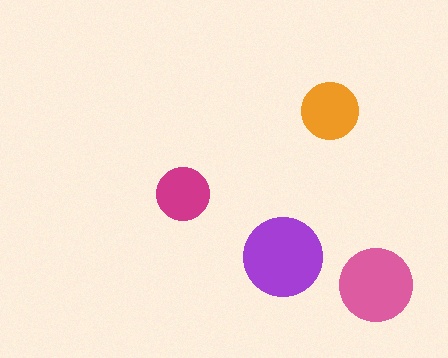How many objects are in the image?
There are 4 objects in the image.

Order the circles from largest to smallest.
the purple one, the pink one, the orange one, the magenta one.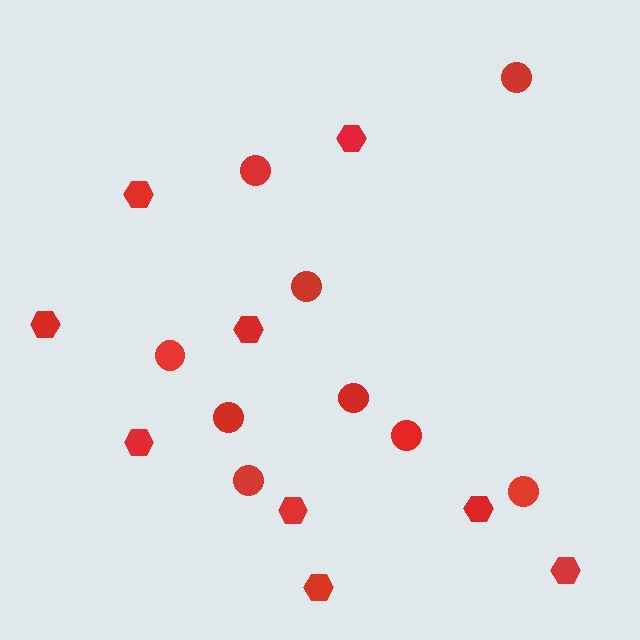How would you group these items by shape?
There are 2 groups: one group of hexagons (9) and one group of circles (9).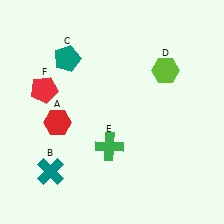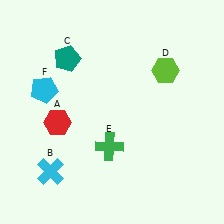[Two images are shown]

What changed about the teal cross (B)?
In Image 1, B is teal. In Image 2, it changed to cyan.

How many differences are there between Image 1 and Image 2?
There are 2 differences between the two images.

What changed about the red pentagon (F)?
In Image 1, F is red. In Image 2, it changed to cyan.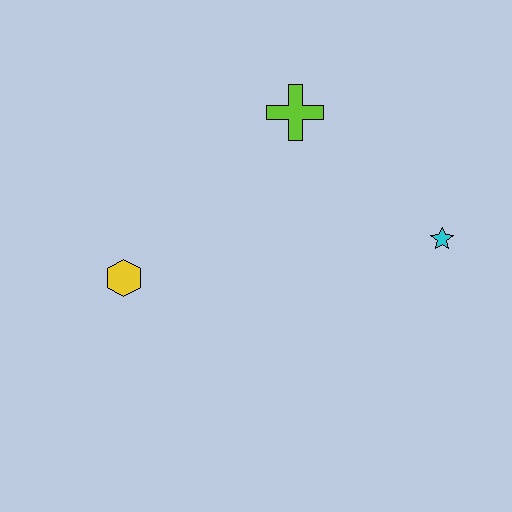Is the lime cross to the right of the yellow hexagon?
Yes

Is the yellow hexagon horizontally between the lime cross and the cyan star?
No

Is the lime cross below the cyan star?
No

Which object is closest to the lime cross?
The cyan star is closest to the lime cross.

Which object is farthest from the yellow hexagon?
The cyan star is farthest from the yellow hexagon.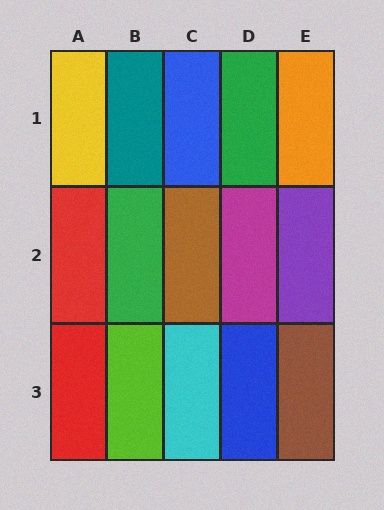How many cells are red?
2 cells are red.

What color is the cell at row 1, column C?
Blue.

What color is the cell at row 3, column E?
Brown.